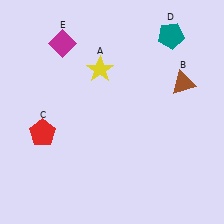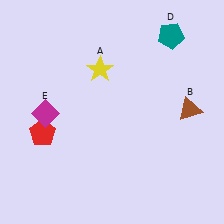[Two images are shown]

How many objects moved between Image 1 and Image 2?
2 objects moved between the two images.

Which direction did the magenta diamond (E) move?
The magenta diamond (E) moved down.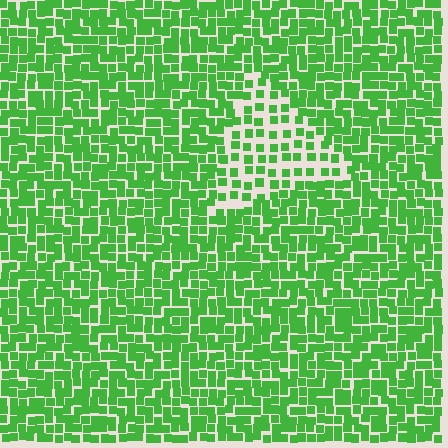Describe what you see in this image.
The image contains small green elements arranged at two different densities. A triangle-shaped region is visible where the elements are less densely packed than the surrounding area.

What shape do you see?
I see a triangle.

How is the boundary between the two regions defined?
The boundary is defined by a change in element density (approximately 2.0x ratio). All elements are the same color, size, and shape.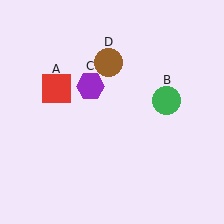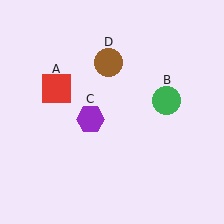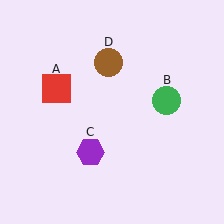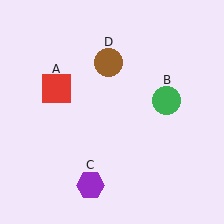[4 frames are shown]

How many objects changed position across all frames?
1 object changed position: purple hexagon (object C).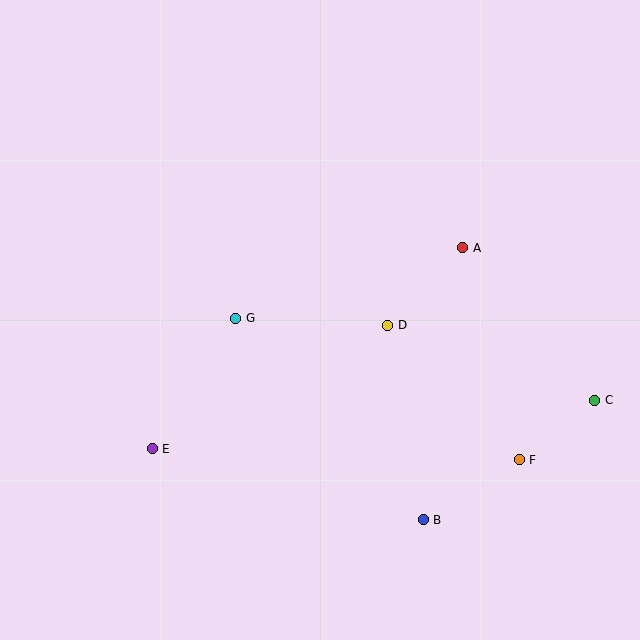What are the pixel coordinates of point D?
Point D is at (388, 325).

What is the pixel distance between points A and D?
The distance between A and D is 107 pixels.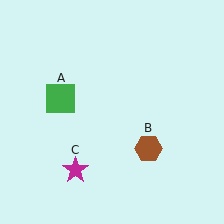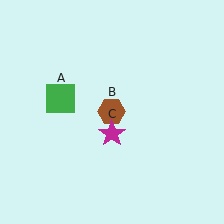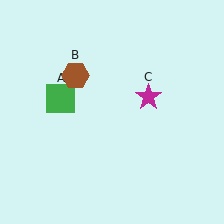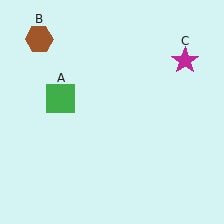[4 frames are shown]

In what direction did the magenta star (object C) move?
The magenta star (object C) moved up and to the right.